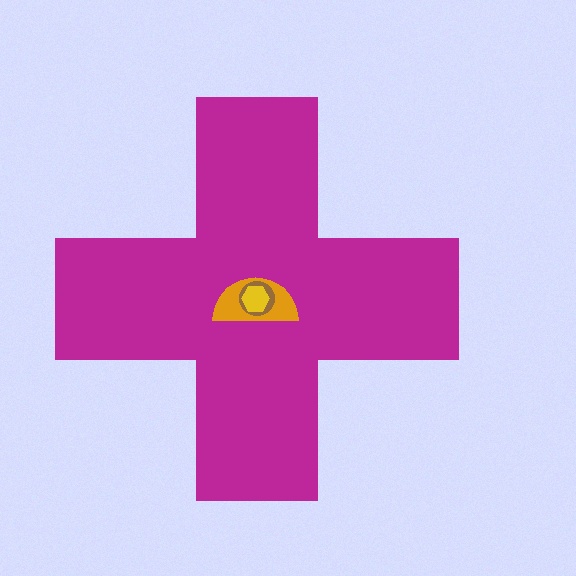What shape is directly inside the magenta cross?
The orange semicircle.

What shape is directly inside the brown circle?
The yellow hexagon.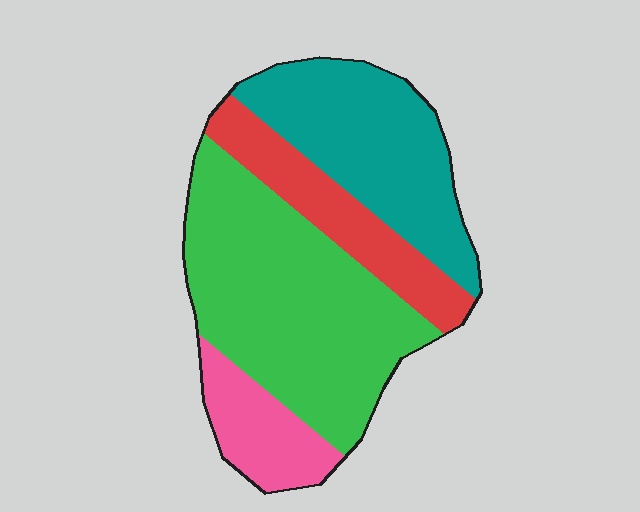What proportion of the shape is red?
Red covers around 15% of the shape.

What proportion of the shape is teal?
Teal covers 28% of the shape.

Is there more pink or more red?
Red.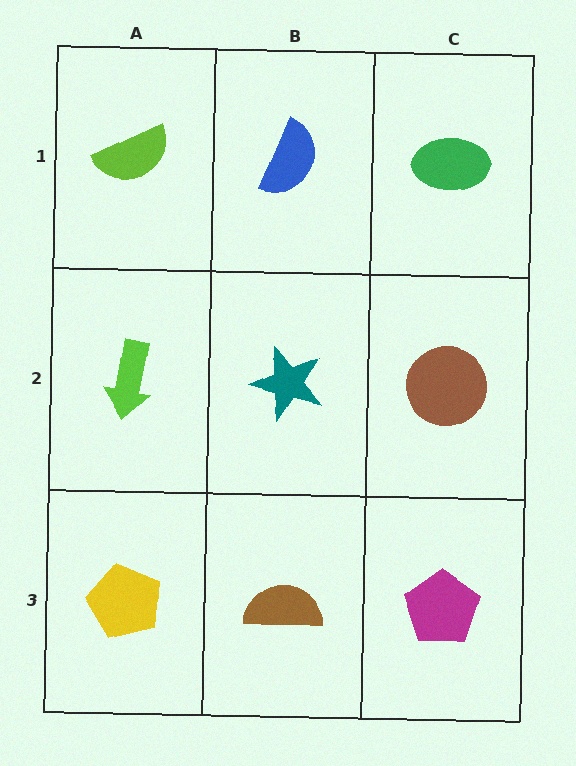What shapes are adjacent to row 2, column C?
A green ellipse (row 1, column C), a magenta pentagon (row 3, column C), a teal star (row 2, column B).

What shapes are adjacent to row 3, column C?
A brown circle (row 2, column C), a brown semicircle (row 3, column B).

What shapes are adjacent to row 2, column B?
A blue semicircle (row 1, column B), a brown semicircle (row 3, column B), a lime arrow (row 2, column A), a brown circle (row 2, column C).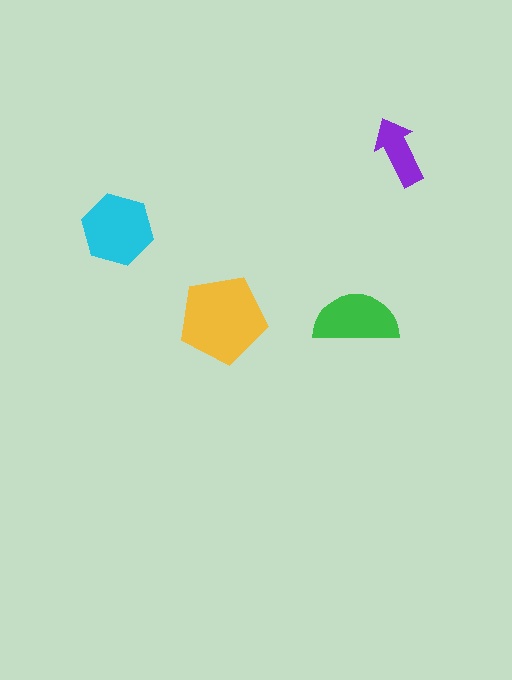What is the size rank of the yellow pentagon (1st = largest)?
1st.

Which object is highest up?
The purple arrow is topmost.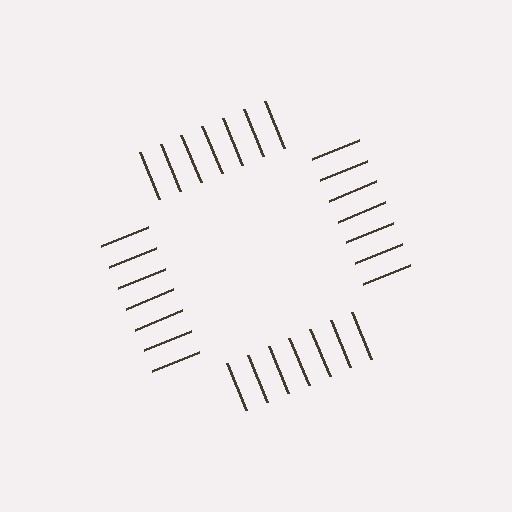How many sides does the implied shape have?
4 sides — the line-ends trace a square.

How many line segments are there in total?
28 — 7 along each of the 4 edges.